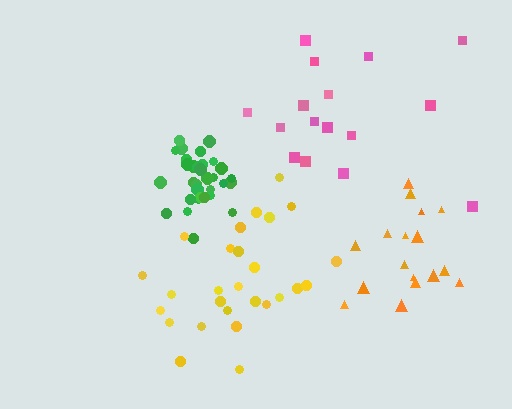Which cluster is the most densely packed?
Green.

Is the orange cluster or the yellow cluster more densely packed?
Orange.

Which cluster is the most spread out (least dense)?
Pink.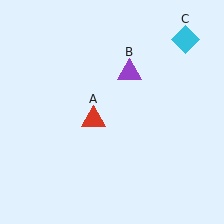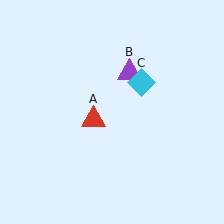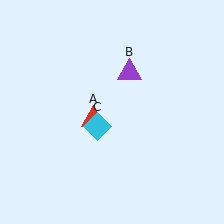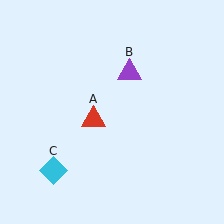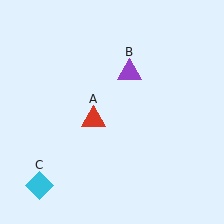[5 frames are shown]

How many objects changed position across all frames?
1 object changed position: cyan diamond (object C).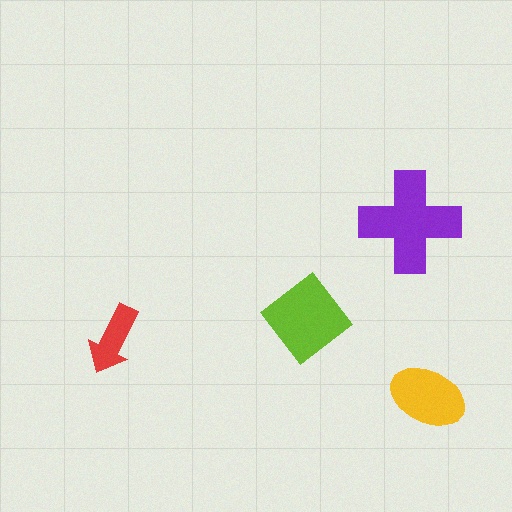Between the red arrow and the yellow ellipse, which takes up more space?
The yellow ellipse.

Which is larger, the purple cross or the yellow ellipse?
The purple cross.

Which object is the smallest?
The red arrow.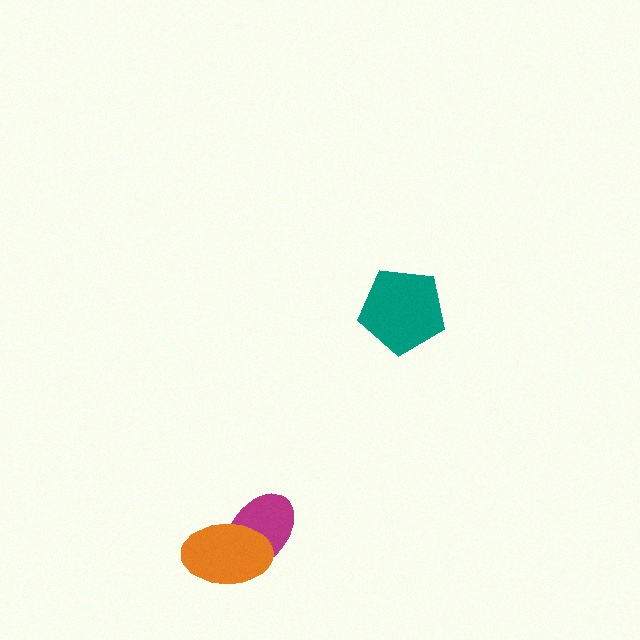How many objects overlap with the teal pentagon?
0 objects overlap with the teal pentagon.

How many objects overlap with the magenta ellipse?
1 object overlaps with the magenta ellipse.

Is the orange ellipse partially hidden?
No, no other shape covers it.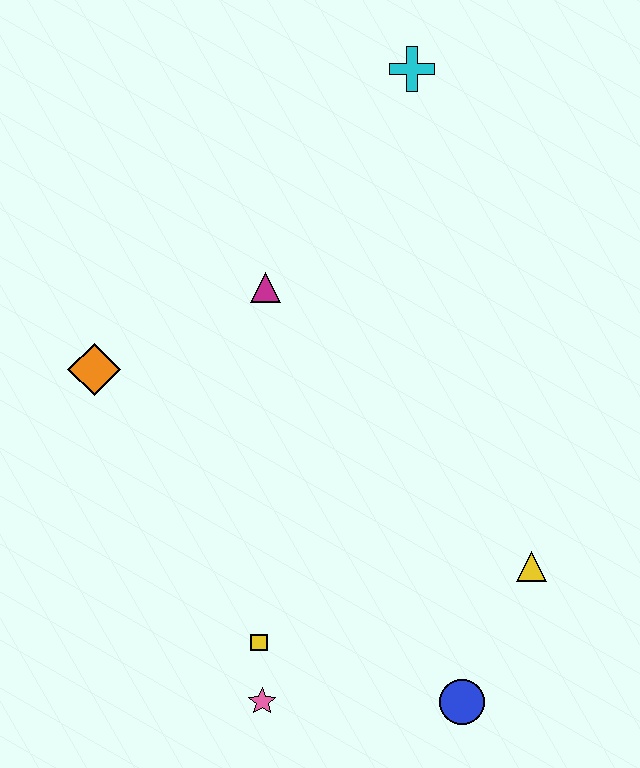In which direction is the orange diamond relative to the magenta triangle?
The orange diamond is to the left of the magenta triangle.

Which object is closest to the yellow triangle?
The blue circle is closest to the yellow triangle.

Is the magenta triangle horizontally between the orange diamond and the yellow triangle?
Yes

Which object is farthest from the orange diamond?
The blue circle is farthest from the orange diamond.